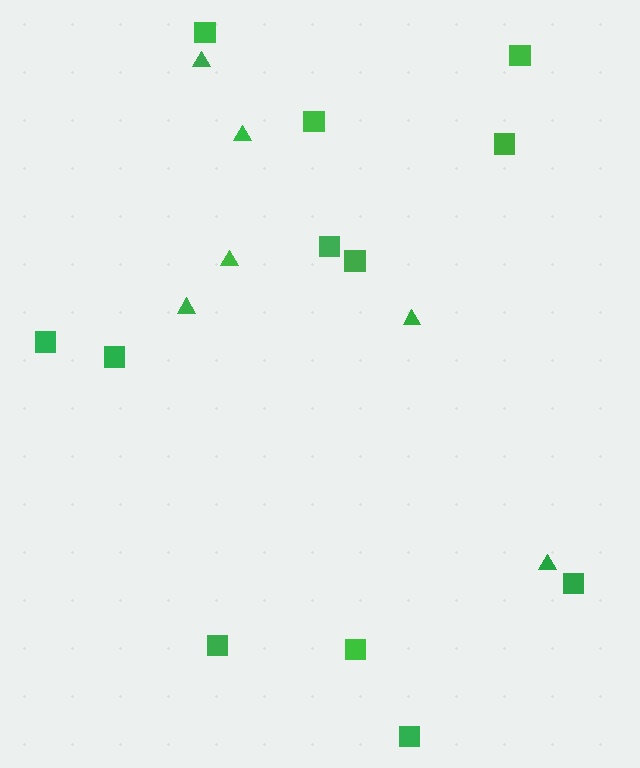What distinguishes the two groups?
There are 2 groups: one group of squares (12) and one group of triangles (6).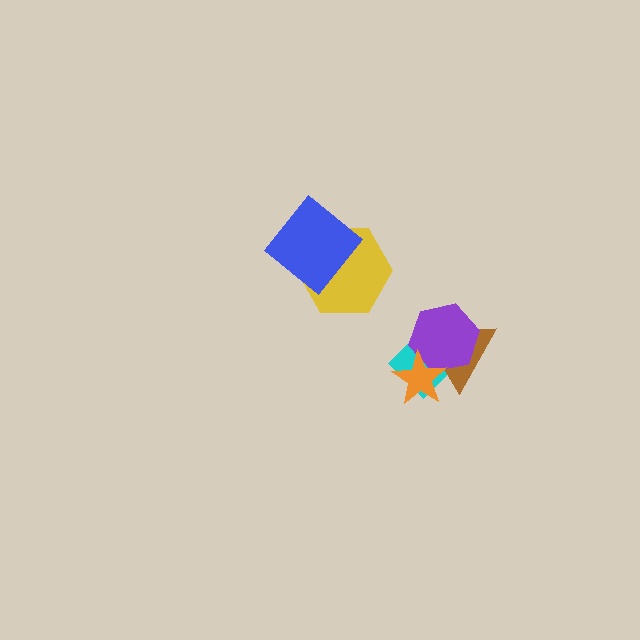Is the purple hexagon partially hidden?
Yes, it is partially covered by another shape.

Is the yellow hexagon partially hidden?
Yes, it is partially covered by another shape.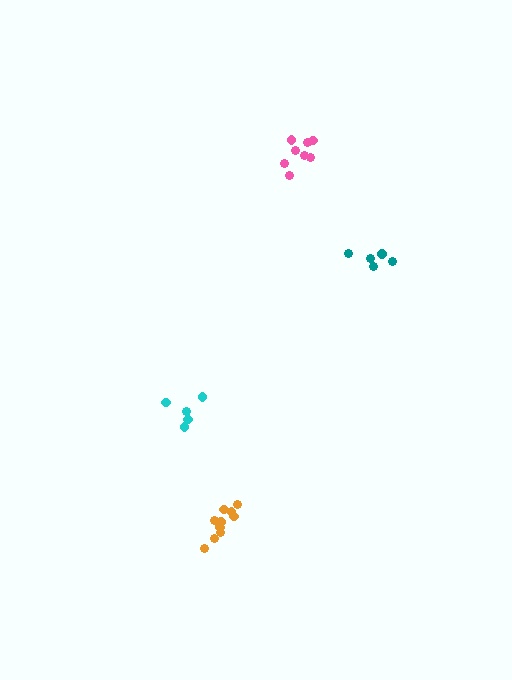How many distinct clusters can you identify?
There are 4 distinct clusters.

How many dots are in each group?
Group 1: 8 dots, Group 2: 5 dots, Group 3: 5 dots, Group 4: 11 dots (29 total).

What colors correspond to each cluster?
The clusters are colored: pink, cyan, teal, orange.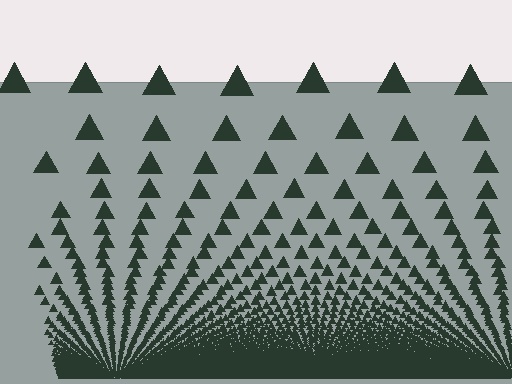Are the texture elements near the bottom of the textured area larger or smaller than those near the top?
Smaller. The gradient is inverted — elements near the bottom are smaller and denser.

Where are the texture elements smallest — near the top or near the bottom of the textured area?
Near the bottom.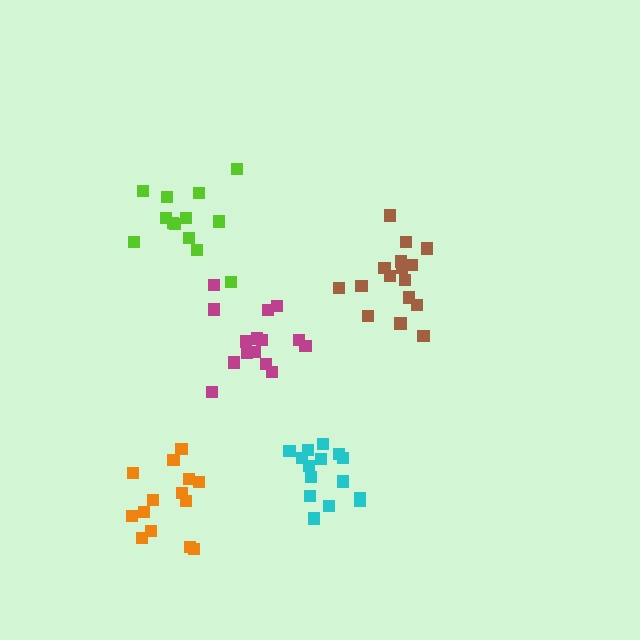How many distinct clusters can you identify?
There are 5 distinct clusters.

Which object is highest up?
The lime cluster is topmost.